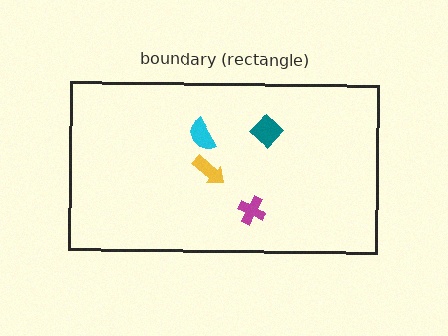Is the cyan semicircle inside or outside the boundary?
Inside.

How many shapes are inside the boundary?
4 inside, 0 outside.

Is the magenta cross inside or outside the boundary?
Inside.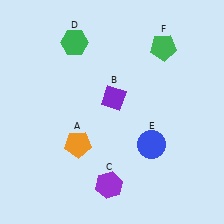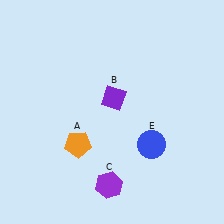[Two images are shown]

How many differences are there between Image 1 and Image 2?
There are 2 differences between the two images.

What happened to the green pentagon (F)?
The green pentagon (F) was removed in Image 2. It was in the top-right area of Image 1.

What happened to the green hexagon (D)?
The green hexagon (D) was removed in Image 2. It was in the top-left area of Image 1.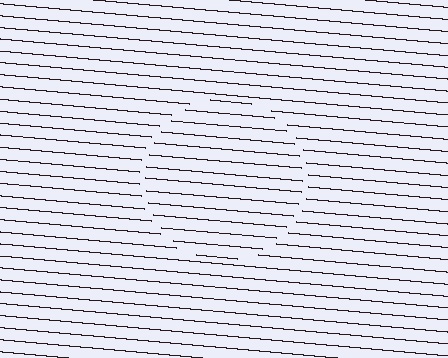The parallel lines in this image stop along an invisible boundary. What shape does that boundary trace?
An illusory circle. The interior of the shape contains the same grating, shifted by half a period — the contour is defined by the phase discontinuity where line-ends from the inner and outer gratings abut.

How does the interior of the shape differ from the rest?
The interior of the shape contains the same grating, shifted by half a period — the contour is defined by the phase discontinuity where line-ends from the inner and outer gratings abut.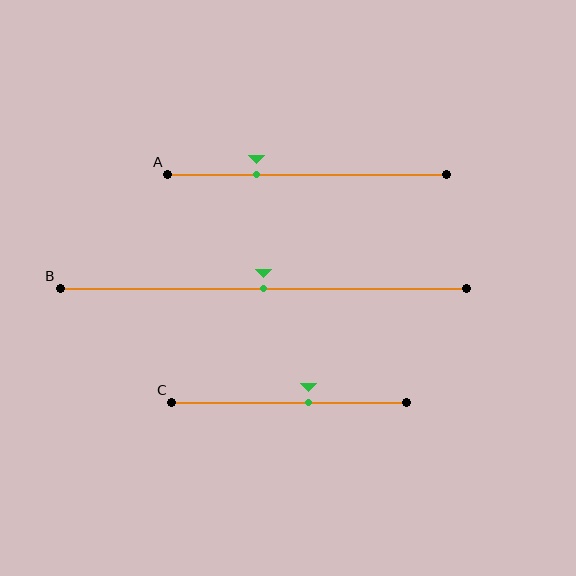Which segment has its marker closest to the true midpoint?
Segment B has its marker closest to the true midpoint.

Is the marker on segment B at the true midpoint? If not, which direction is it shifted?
Yes, the marker on segment B is at the true midpoint.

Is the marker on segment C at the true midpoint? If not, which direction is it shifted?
No, the marker on segment C is shifted to the right by about 8% of the segment length.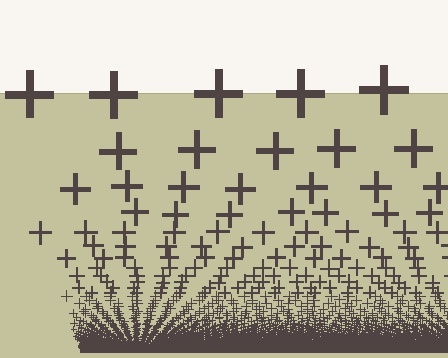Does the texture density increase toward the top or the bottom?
Density increases toward the bottom.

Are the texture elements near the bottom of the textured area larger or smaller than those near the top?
Smaller. The gradient is inverted — elements near the bottom are smaller and denser.